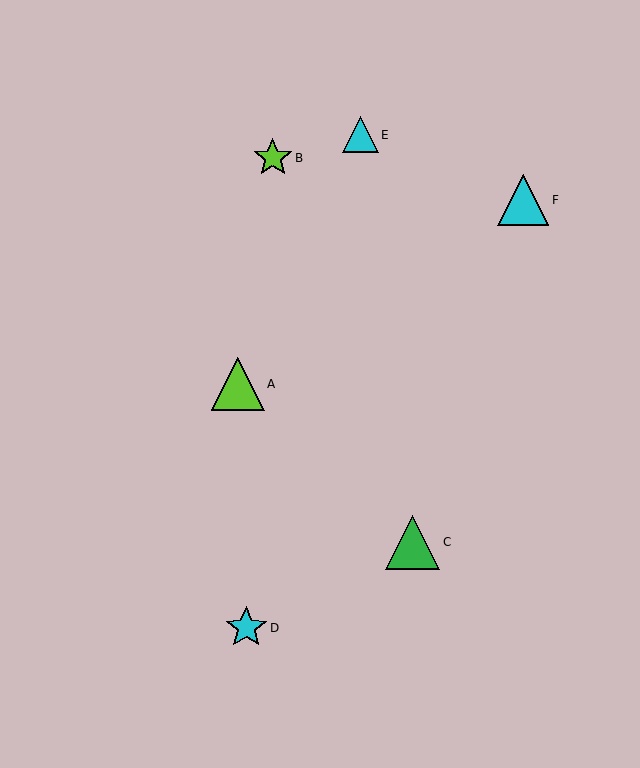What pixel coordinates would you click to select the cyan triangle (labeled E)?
Click at (361, 135) to select the cyan triangle E.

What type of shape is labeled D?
Shape D is a cyan star.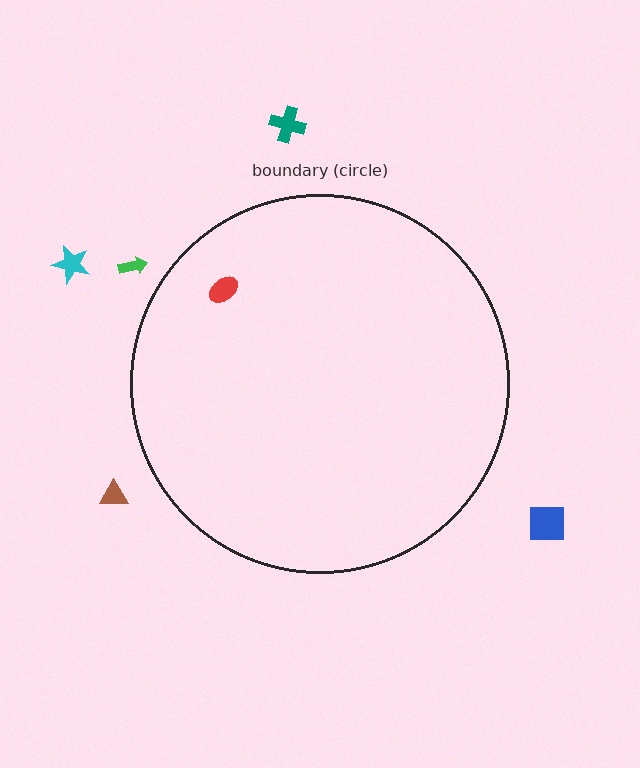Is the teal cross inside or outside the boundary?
Outside.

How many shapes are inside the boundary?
1 inside, 5 outside.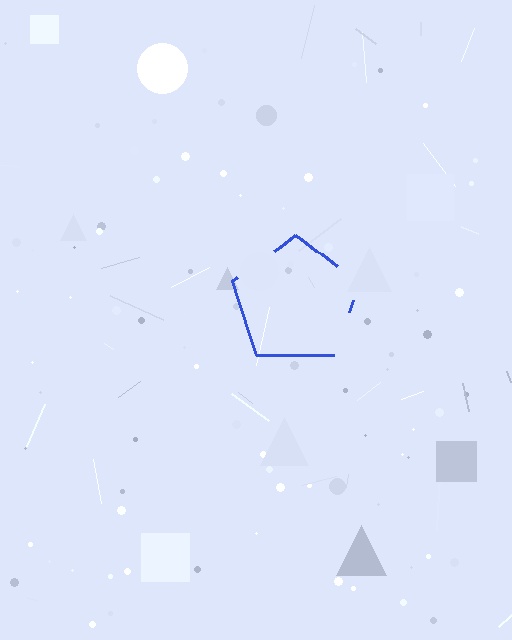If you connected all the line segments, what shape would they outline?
They would outline a pentagon.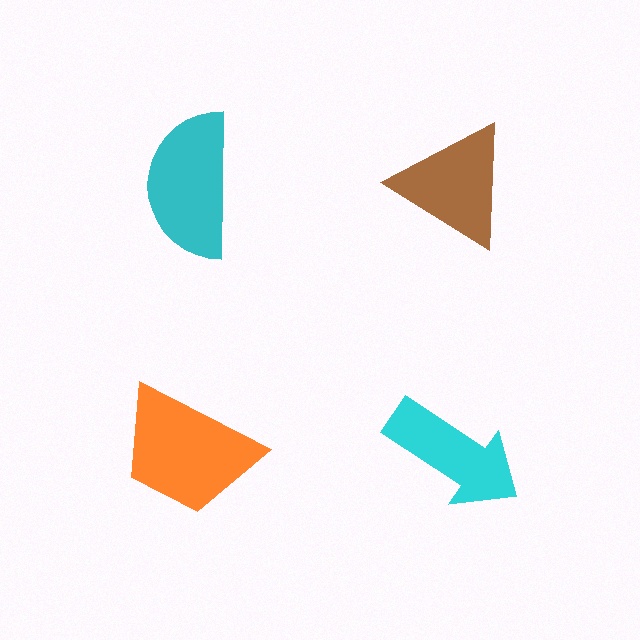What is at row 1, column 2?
A brown triangle.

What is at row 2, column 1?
An orange trapezoid.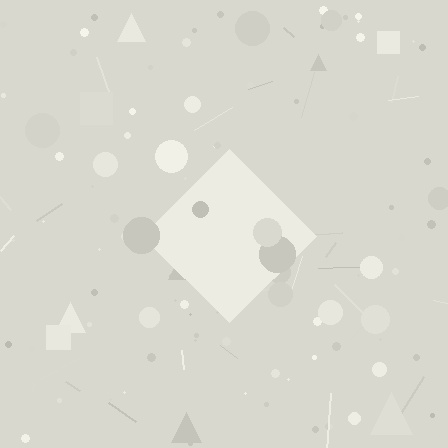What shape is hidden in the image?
A diamond is hidden in the image.